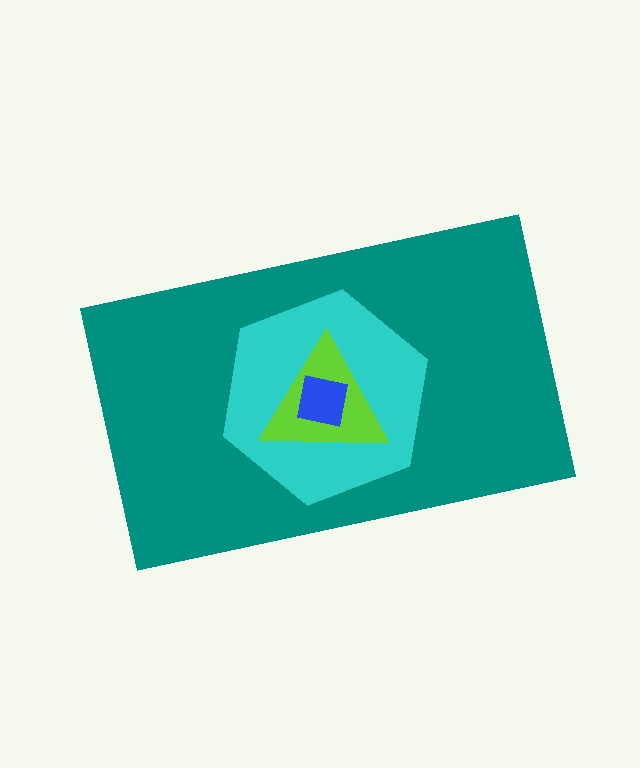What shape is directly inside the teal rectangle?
The cyan hexagon.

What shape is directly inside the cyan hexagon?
The lime triangle.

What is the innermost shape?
The blue square.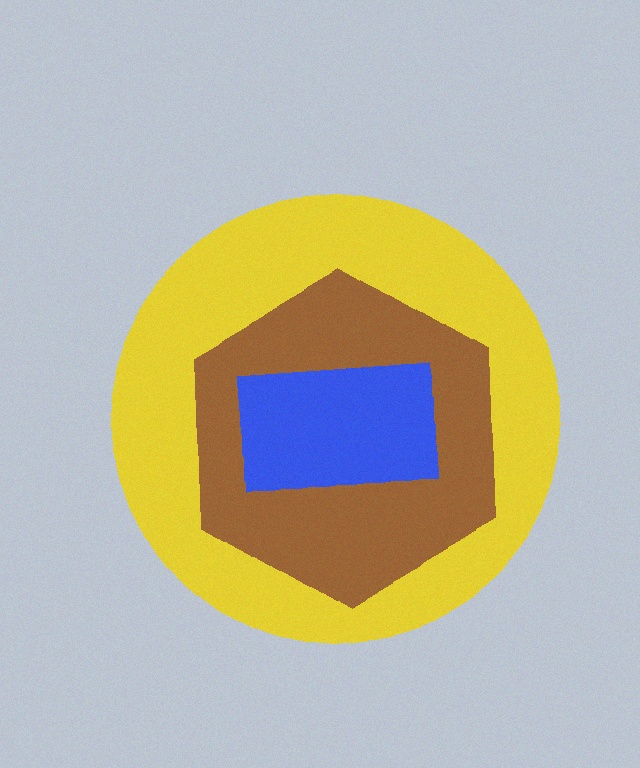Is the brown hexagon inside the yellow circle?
Yes.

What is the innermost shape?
The blue rectangle.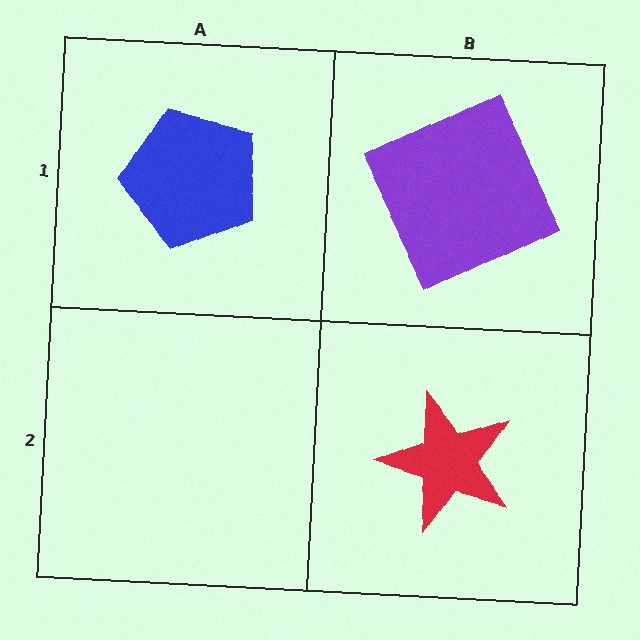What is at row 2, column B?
A red star.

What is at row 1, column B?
A purple square.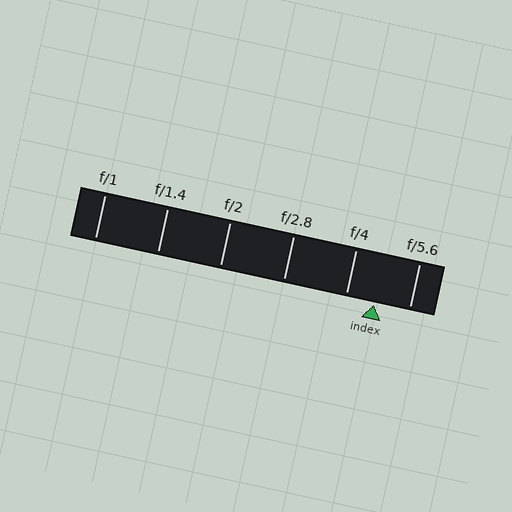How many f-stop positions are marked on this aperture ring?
There are 6 f-stop positions marked.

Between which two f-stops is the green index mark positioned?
The index mark is between f/4 and f/5.6.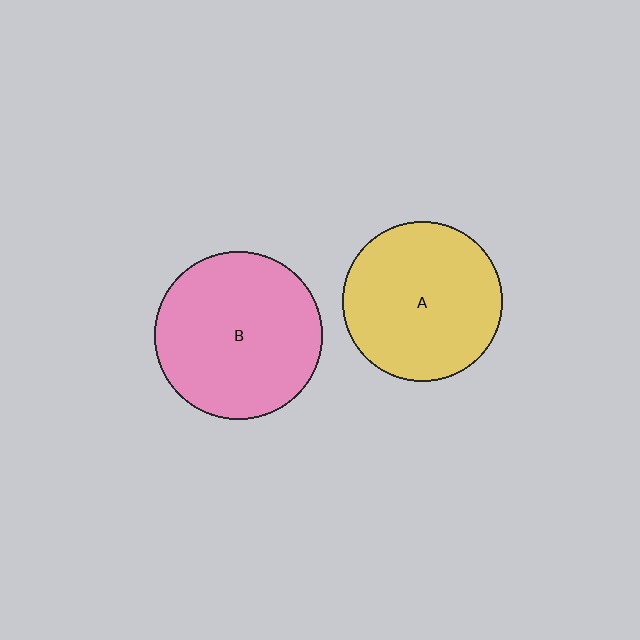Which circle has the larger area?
Circle B (pink).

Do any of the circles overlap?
No, none of the circles overlap.